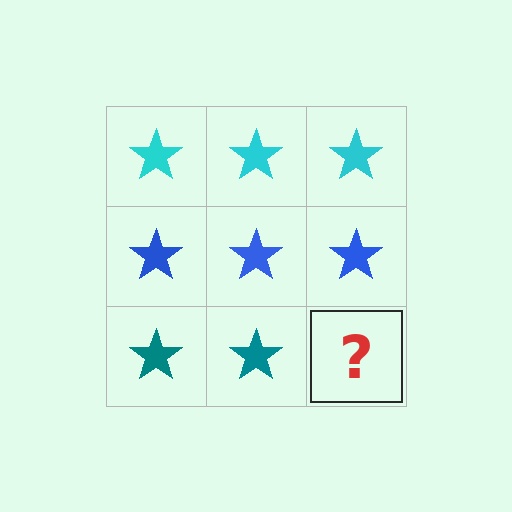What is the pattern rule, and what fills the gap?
The rule is that each row has a consistent color. The gap should be filled with a teal star.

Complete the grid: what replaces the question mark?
The question mark should be replaced with a teal star.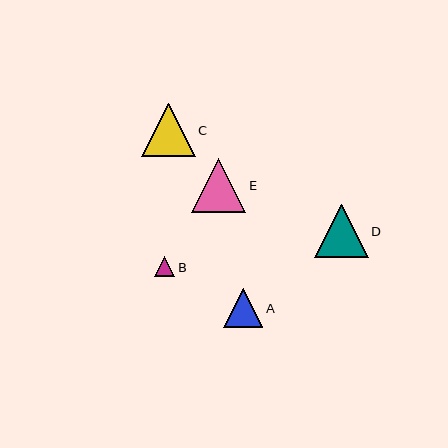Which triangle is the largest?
Triangle E is the largest with a size of approximately 54 pixels.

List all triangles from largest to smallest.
From largest to smallest: E, C, D, A, B.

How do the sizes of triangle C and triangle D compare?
Triangle C and triangle D are approximately the same size.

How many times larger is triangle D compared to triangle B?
Triangle D is approximately 2.6 times the size of triangle B.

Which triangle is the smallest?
Triangle B is the smallest with a size of approximately 20 pixels.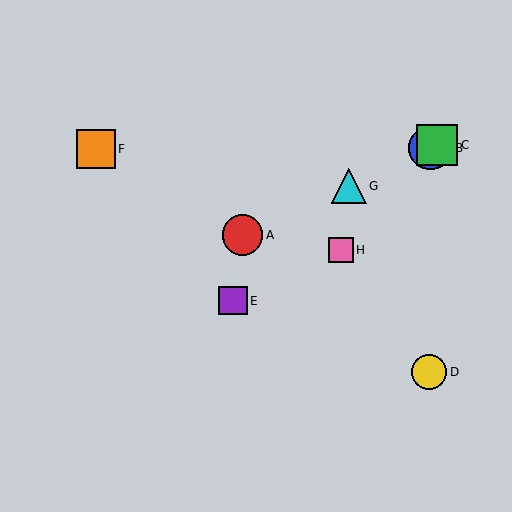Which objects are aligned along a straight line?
Objects A, B, C, G are aligned along a straight line.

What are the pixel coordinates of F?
Object F is at (96, 149).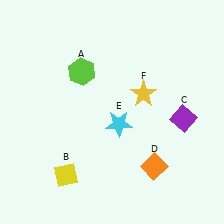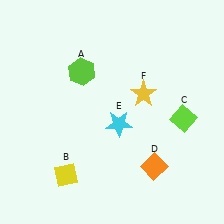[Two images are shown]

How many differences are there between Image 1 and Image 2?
There is 1 difference between the two images.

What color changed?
The diamond (C) changed from purple in Image 1 to lime in Image 2.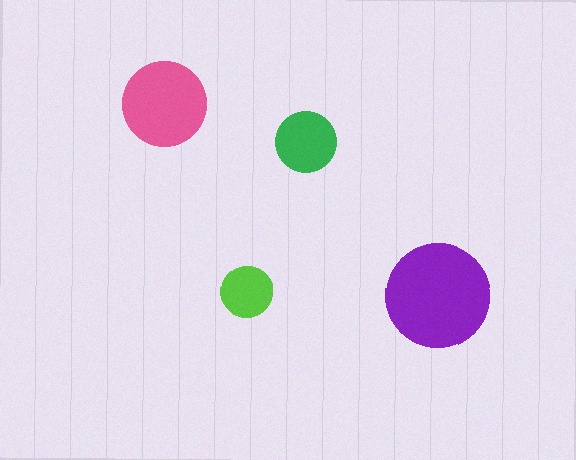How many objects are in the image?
There are 4 objects in the image.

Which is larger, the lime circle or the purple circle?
The purple one.